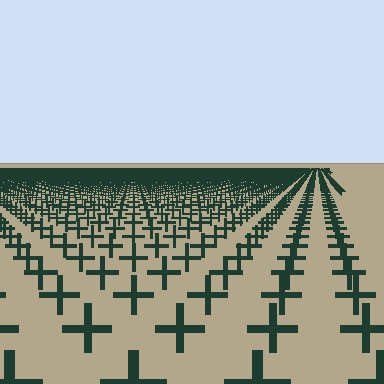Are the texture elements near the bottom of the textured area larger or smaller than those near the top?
Larger. Near the bottom, elements are closer to the viewer and appear at a bigger on-screen size.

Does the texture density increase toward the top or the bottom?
Density increases toward the top.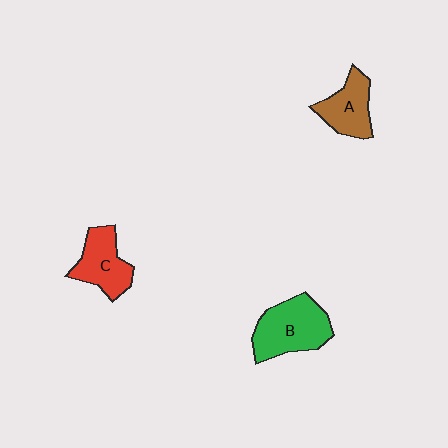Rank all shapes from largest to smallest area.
From largest to smallest: B (green), C (red), A (brown).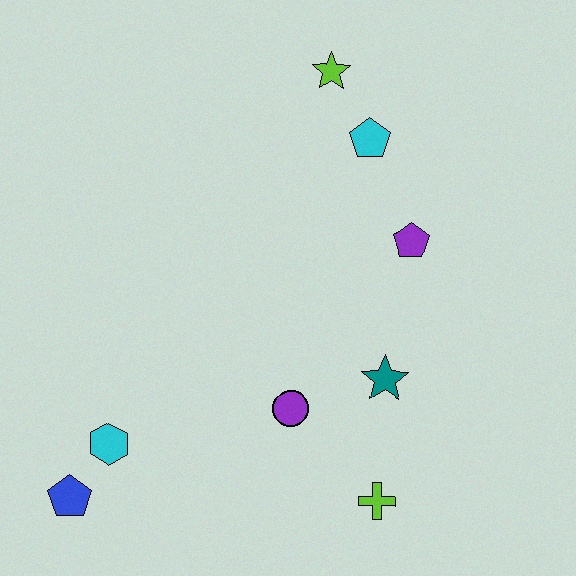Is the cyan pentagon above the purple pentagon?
Yes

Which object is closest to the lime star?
The cyan pentagon is closest to the lime star.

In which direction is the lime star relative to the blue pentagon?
The lime star is above the blue pentagon.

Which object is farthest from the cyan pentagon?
The blue pentagon is farthest from the cyan pentagon.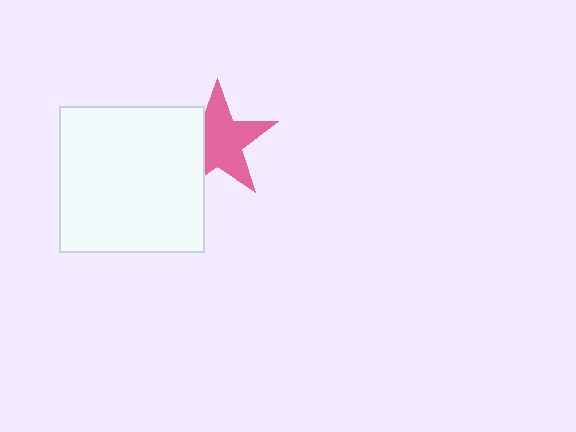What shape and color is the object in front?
The object in front is a white square.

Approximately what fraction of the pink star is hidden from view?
Roughly 31% of the pink star is hidden behind the white square.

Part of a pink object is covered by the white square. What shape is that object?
It is a star.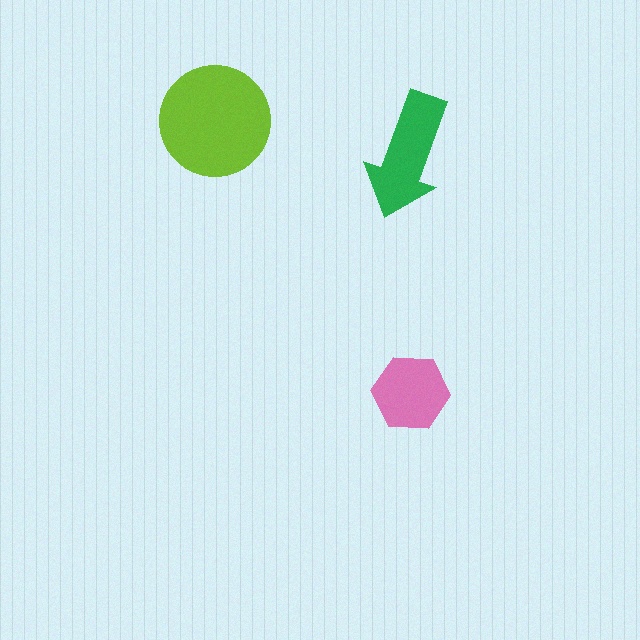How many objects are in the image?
There are 3 objects in the image.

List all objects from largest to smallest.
The lime circle, the green arrow, the pink hexagon.